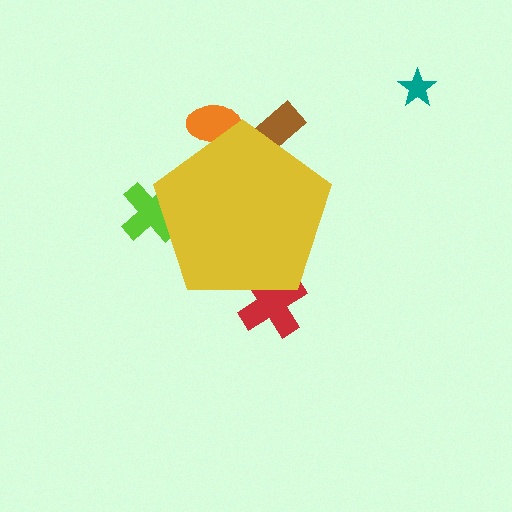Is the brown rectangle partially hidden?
Yes, the brown rectangle is partially hidden behind the yellow pentagon.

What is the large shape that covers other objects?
A yellow pentagon.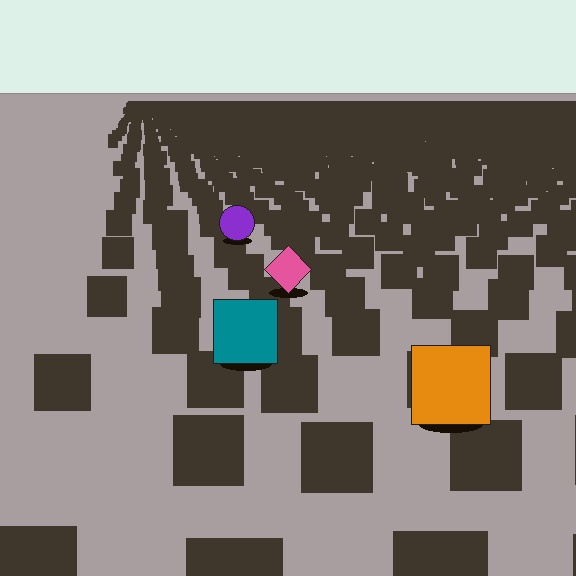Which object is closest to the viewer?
The orange square is closest. The texture marks near it are larger and more spread out.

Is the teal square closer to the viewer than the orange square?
No. The orange square is closer — you can tell from the texture gradient: the ground texture is coarser near it.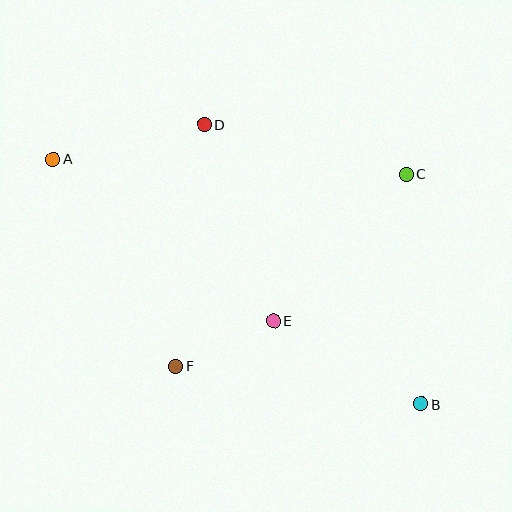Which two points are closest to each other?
Points E and F are closest to each other.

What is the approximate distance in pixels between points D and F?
The distance between D and F is approximately 244 pixels.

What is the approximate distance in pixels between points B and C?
The distance between B and C is approximately 230 pixels.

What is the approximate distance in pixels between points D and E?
The distance between D and E is approximately 208 pixels.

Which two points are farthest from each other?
Points A and B are farthest from each other.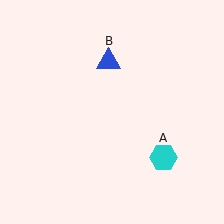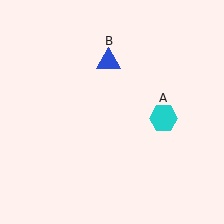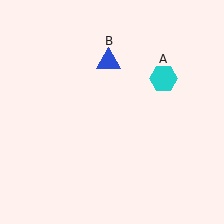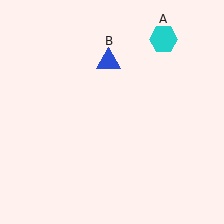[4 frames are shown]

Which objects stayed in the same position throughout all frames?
Blue triangle (object B) remained stationary.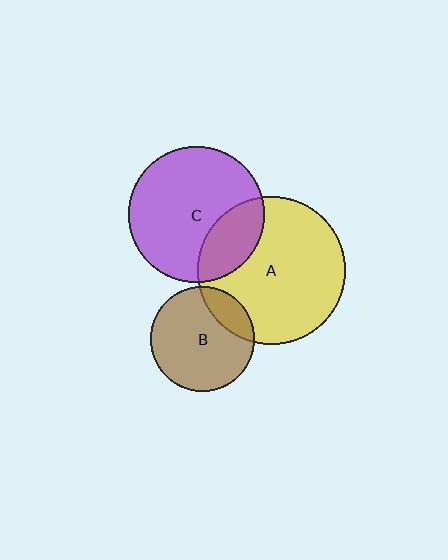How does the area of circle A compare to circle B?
Approximately 2.0 times.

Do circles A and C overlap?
Yes.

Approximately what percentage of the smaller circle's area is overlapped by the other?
Approximately 25%.